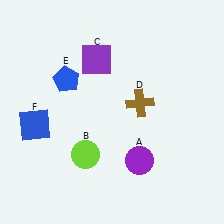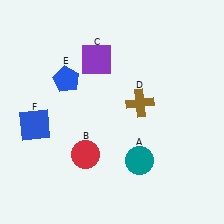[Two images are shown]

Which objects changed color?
A changed from purple to teal. B changed from lime to red.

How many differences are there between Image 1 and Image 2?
There are 2 differences between the two images.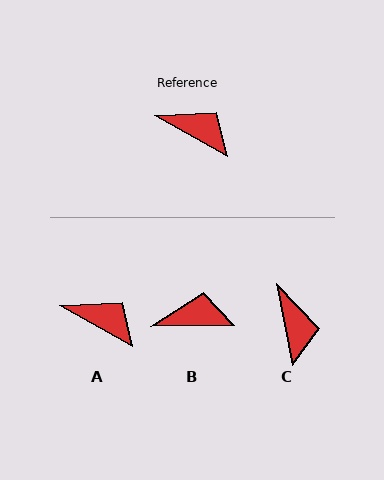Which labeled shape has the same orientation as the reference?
A.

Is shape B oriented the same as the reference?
No, it is off by about 29 degrees.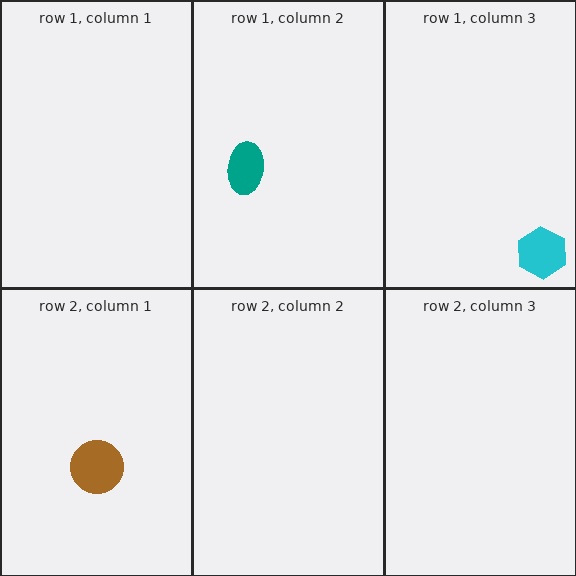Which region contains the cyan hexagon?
The row 1, column 3 region.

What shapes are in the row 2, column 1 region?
The brown circle.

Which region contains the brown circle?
The row 2, column 1 region.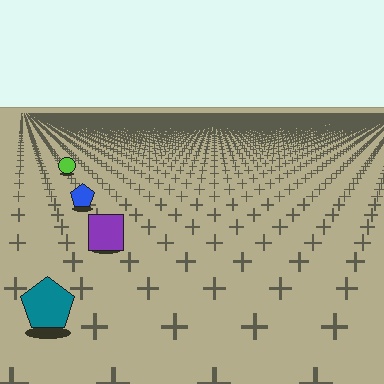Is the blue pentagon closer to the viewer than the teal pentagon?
No. The teal pentagon is closer — you can tell from the texture gradient: the ground texture is coarser near it.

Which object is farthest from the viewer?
The lime circle is farthest from the viewer. It appears smaller and the ground texture around it is denser.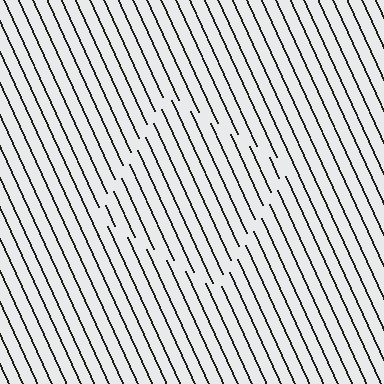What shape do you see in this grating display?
An illusory square. The interior of the shape contains the same grating, shifted by half a period — the contour is defined by the phase discontinuity where line-ends from the inner and outer gratings abut.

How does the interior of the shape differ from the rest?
The interior of the shape contains the same grating, shifted by half a period — the contour is defined by the phase discontinuity where line-ends from the inner and outer gratings abut.